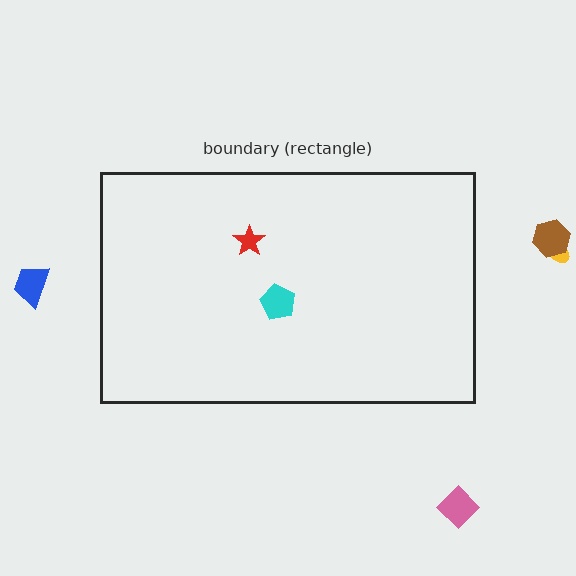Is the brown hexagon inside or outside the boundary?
Outside.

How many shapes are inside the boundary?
2 inside, 4 outside.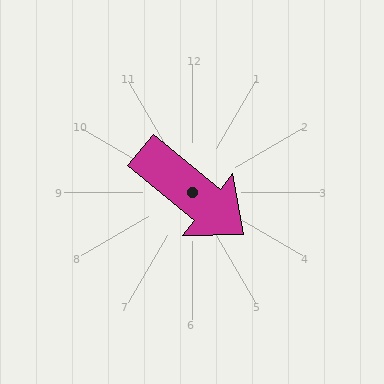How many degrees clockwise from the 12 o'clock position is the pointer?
Approximately 129 degrees.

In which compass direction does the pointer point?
Southeast.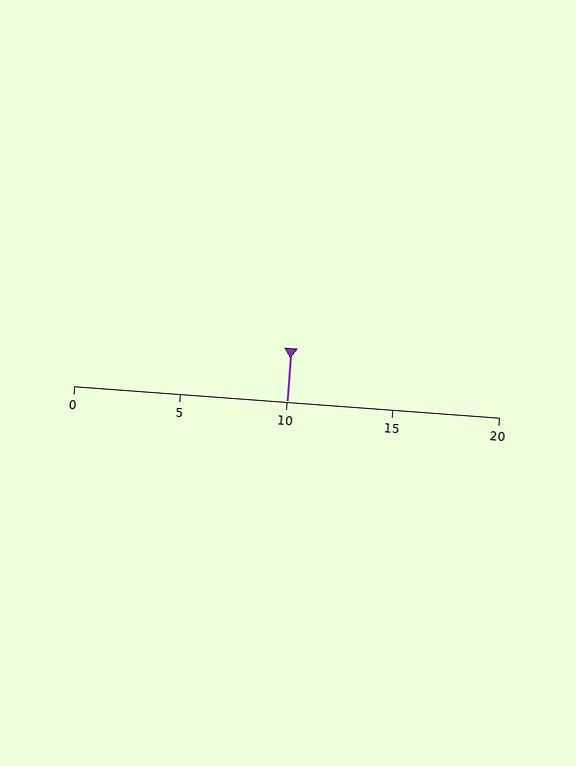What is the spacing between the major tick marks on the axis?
The major ticks are spaced 5 apart.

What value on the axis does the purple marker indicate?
The marker indicates approximately 10.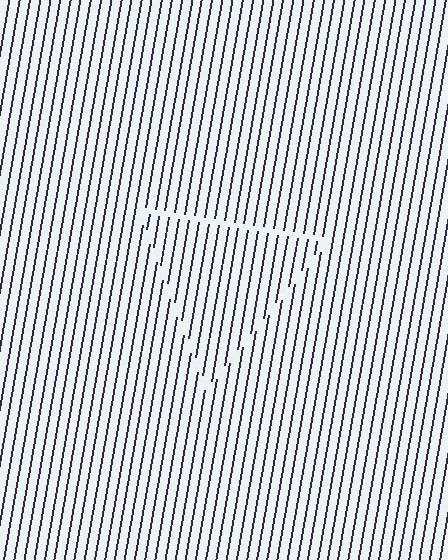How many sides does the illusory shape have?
3 sides — the line-ends trace a triangle.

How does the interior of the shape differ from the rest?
The interior of the shape contains the same grating, shifted by half a period — the contour is defined by the phase discontinuity where line-ends from the inner and outer gratings abut.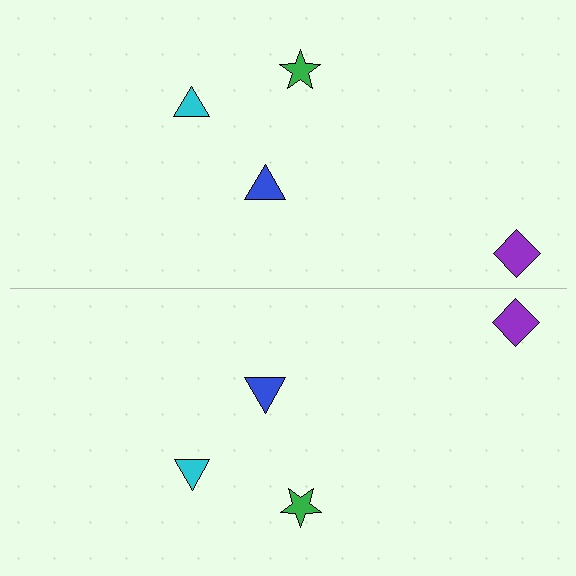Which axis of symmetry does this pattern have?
The pattern has a horizontal axis of symmetry running through the center of the image.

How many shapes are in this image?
There are 8 shapes in this image.